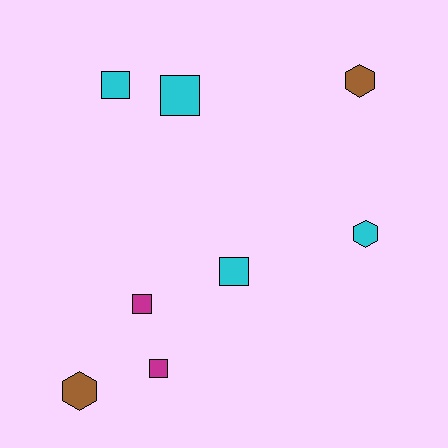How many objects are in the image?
There are 8 objects.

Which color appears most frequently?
Cyan, with 4 objects.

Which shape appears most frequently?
Square, with 5 objects.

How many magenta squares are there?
There are 2 magenta squares.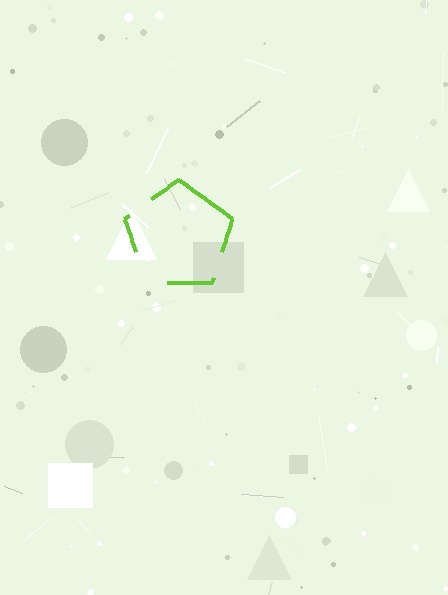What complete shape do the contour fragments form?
The contour fragments form a pentagon.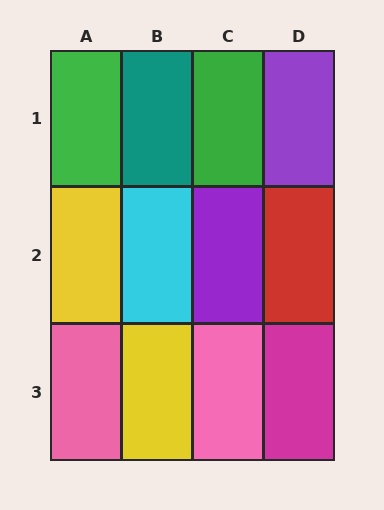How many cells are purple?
2 cells are purple.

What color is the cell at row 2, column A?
Yellow.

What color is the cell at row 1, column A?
Green.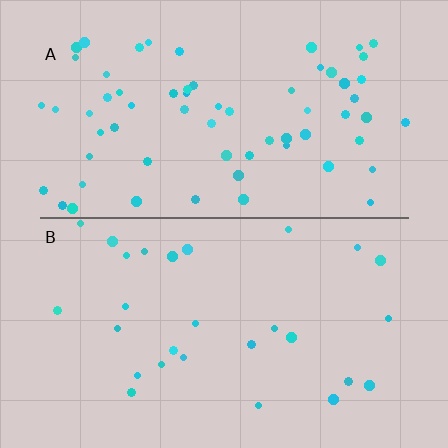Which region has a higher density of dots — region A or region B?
A (the top).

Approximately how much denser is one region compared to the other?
Approximately 2.3× — region A over region B.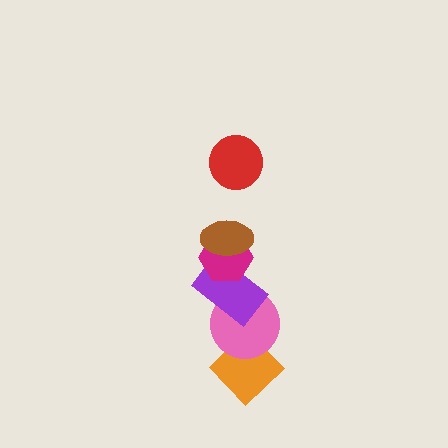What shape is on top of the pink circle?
The purple rectangle is on top of the pink circle.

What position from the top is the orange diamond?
The orange diamond is 6th from the top.